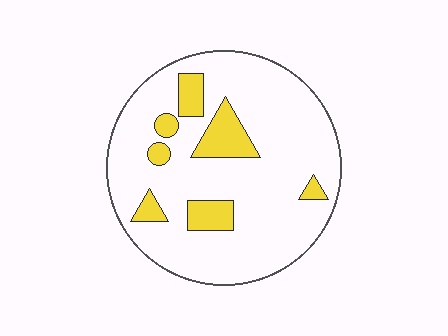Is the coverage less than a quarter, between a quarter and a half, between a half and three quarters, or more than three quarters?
Less than a quarter.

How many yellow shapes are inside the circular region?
7.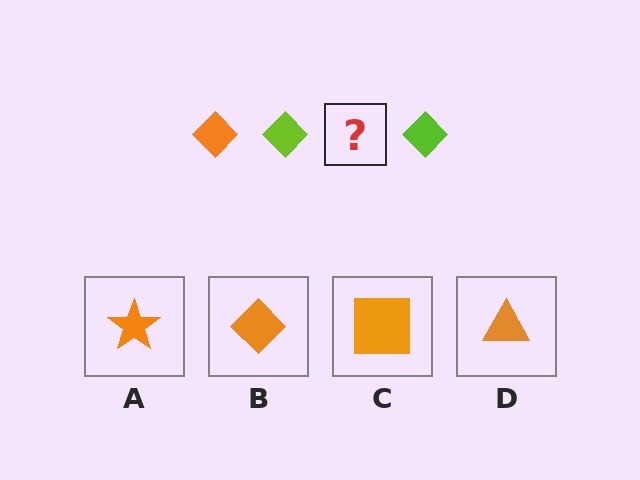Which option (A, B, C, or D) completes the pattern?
B.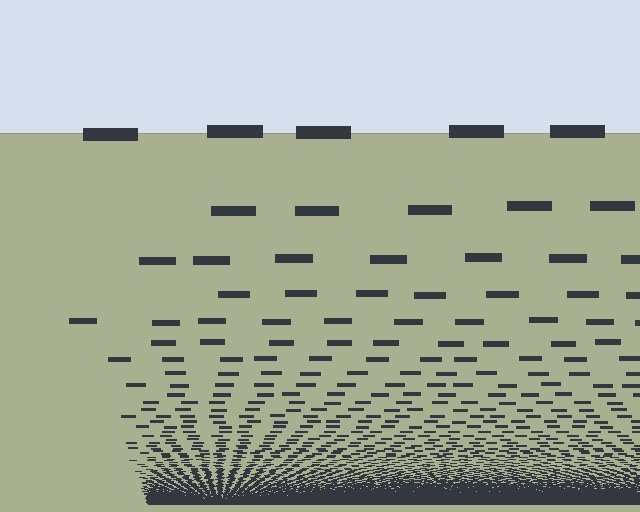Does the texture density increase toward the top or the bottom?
Density increases toward the bottom.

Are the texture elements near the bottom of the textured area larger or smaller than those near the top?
Smaller. The gradient is inverted — elements near the bottom are smaller and denser.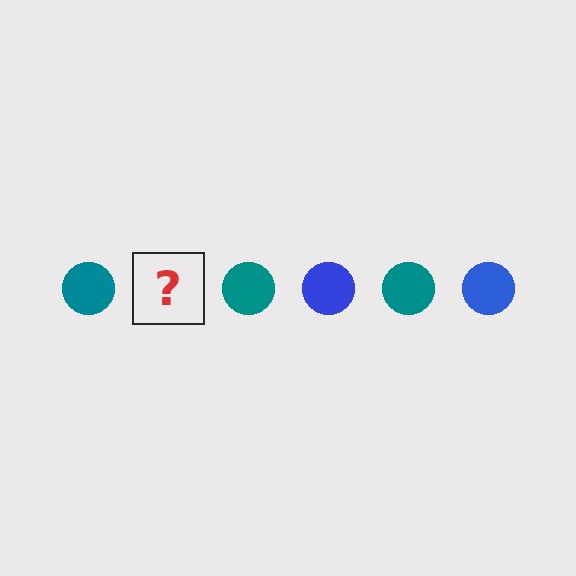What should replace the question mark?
The question mark should be replaced with a blue circle.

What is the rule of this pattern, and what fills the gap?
The rule is that the pattern cycles through teal, blue circles. The gap should be filled with a blue circle.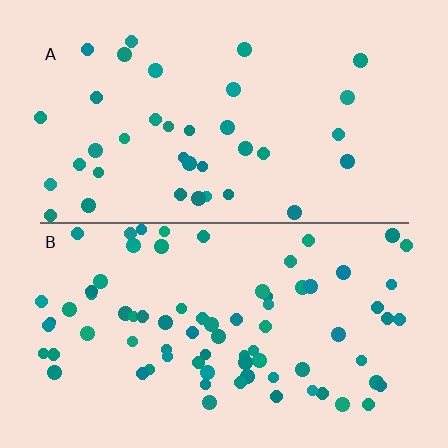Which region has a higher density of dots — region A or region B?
B (the bottom).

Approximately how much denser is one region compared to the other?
Approximately 2.1× — region B over region A.